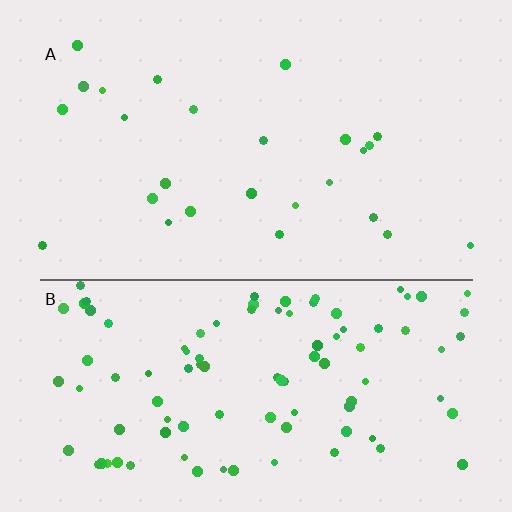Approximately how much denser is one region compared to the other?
Approximately 3.8× — region B over region A.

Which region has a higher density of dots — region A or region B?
B (the bottom).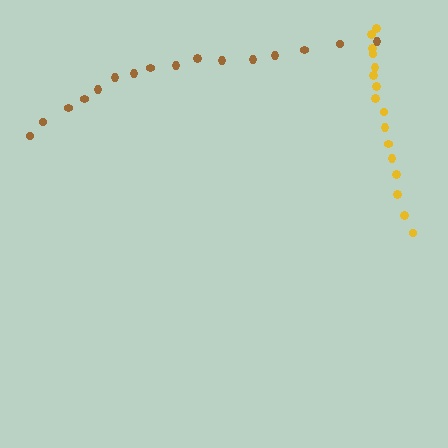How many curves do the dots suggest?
There are 2 distinct paths.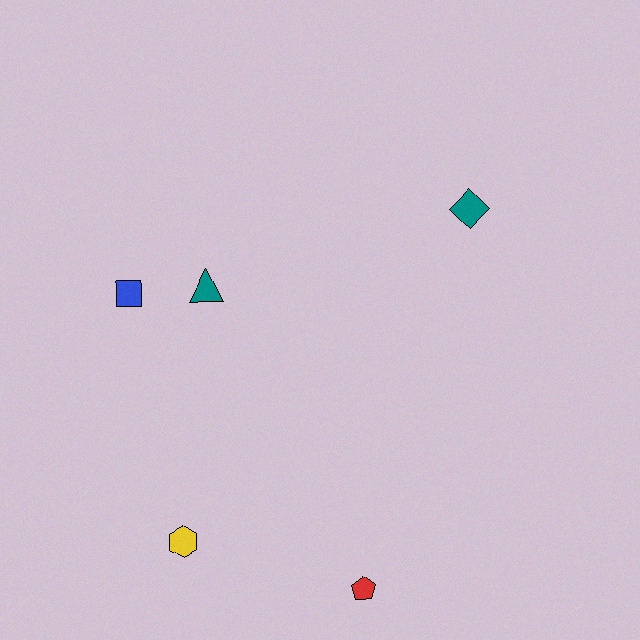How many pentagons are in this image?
There is 1 pentagon.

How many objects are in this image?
There are 5 objects.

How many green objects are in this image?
There are no green objects.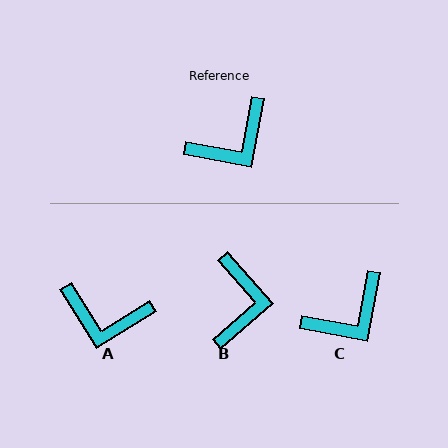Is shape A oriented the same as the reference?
No, it is off by about 47 degrees.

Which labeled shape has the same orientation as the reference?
C.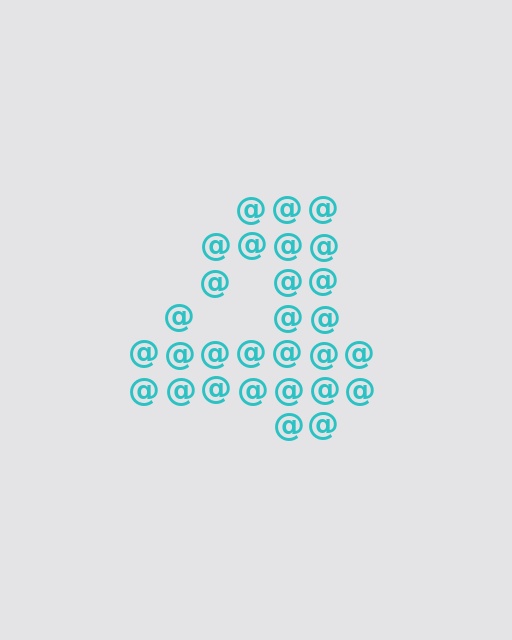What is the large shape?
The large shape is the digit 4.